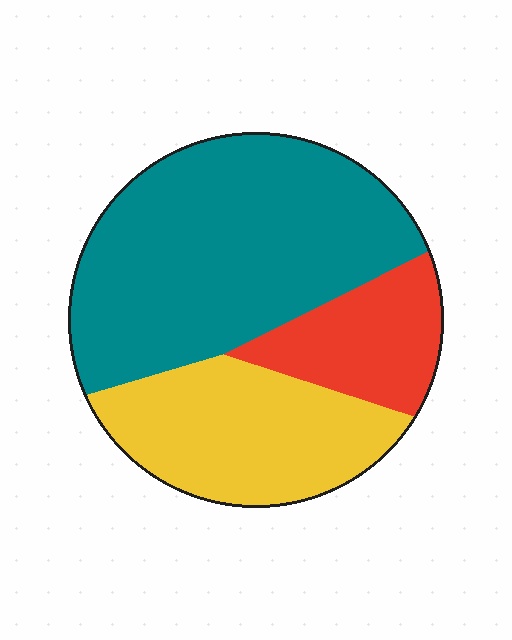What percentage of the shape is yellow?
Yellow covers 29% of the shape.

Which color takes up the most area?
Teal, at roughly 55%.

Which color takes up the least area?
Red, at roughly 15%.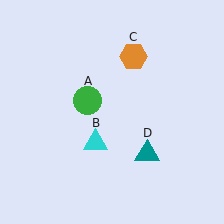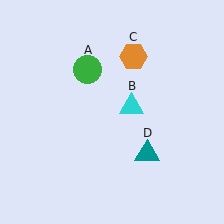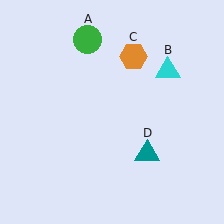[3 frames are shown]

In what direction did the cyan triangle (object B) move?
The cyan triangle (object B) moved up and to the right.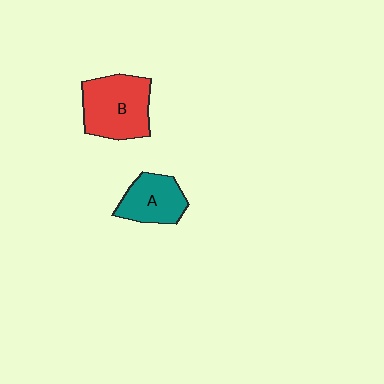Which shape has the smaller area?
Shape A (teal).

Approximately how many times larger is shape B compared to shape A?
Approximately 1.4 times.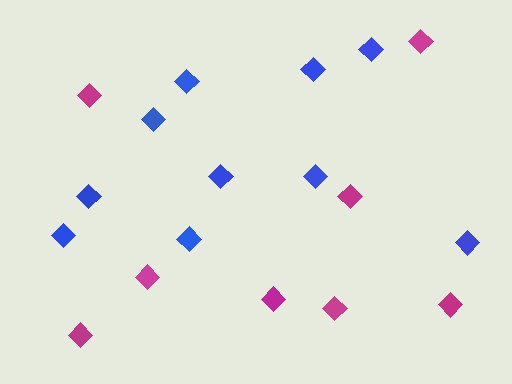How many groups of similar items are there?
There are 2 groups: one group of blue diamonds (10) and one group of magenta diamonds (8).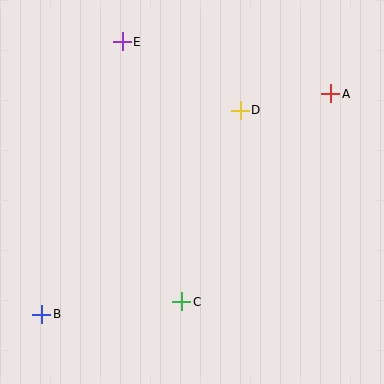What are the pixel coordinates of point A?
Point A is at (331, 94).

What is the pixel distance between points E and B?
The distance between E and B is 284 pixels.